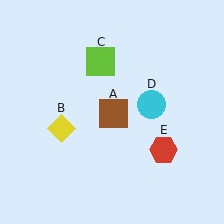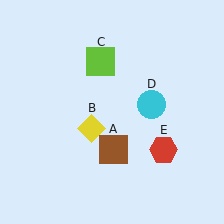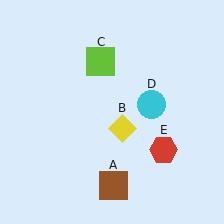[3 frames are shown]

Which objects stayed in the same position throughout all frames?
Lime square (object C) and cyan circle (object D) and red hexagon (object E) remained stationary.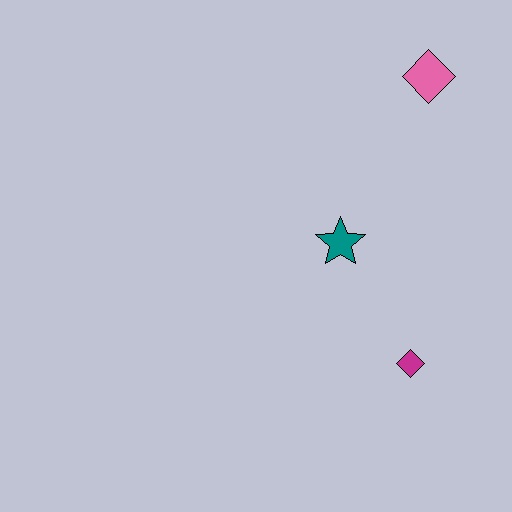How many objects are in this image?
There are 3 objects.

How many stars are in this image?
There is 1 star.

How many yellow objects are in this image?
There are no yellow objects.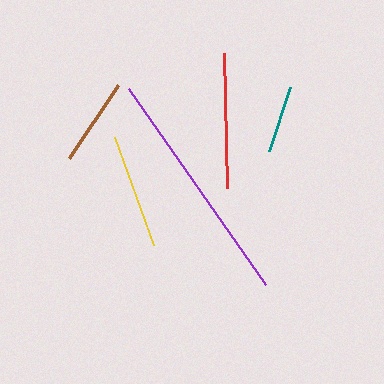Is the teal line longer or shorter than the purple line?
The purple line is longer than the teal line.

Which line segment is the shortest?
The teal line is the shortest at approximately 67 pixels.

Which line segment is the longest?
The purple line is the longest at approximately 239 pixels.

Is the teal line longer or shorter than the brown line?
The brown line is longer than the teal line.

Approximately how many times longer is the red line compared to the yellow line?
The red line is approximately 1.2 times the length of the yellow line.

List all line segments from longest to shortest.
From longest to shortest: purple, red, yellow, brown, teal.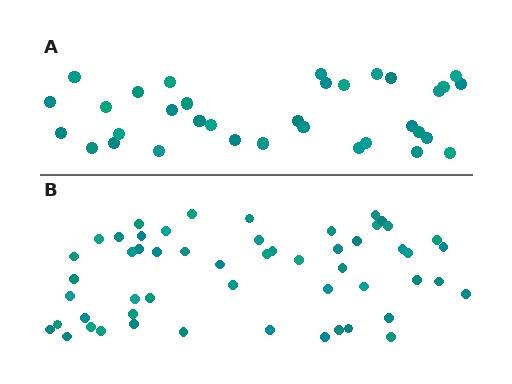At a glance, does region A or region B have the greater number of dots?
Region B (the bottom region) has more dots.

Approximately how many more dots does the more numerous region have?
Region B has approximately 20 more dots than region A.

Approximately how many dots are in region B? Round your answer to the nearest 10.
About 50 dots. (The exact count is 54, which rounds to 50.)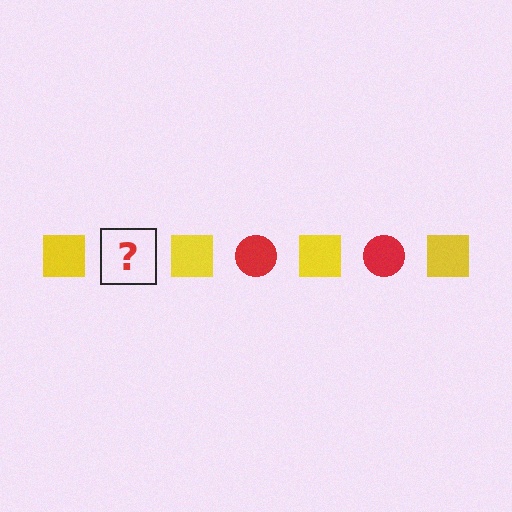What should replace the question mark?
The question mark should be replaced with a red circle.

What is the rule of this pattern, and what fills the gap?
The rule is that the pattern alternates between yellow square and red circle. The gap should be filled with a red circle.